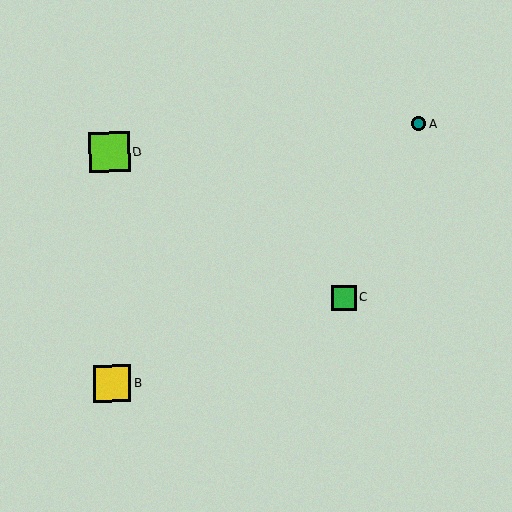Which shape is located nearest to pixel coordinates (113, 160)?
The lime square (labeled D) at (109, 152) is nearest to that location.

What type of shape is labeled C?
Shape C is a green square.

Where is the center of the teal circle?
The center of the teal circle is at (418, 124).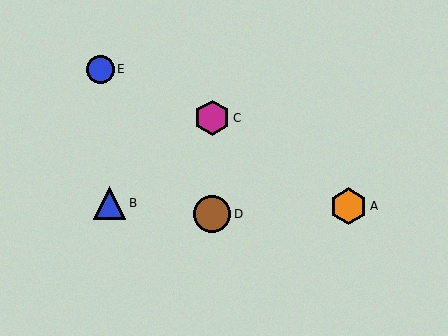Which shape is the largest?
The brown circle (labeled D) is the largest.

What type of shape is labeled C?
Shape C is a magenta hexagon.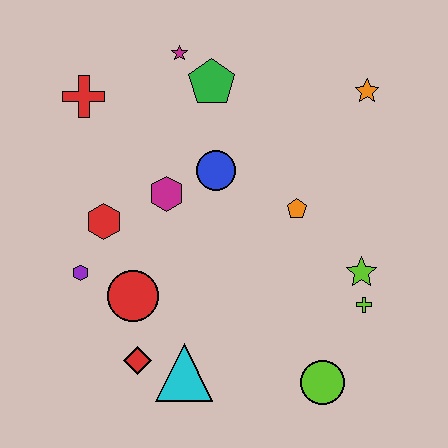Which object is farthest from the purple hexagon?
The orange star is farthest from the purple hexagon.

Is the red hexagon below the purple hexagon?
No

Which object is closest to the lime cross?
The lime star is closest to the lime cross.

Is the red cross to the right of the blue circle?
No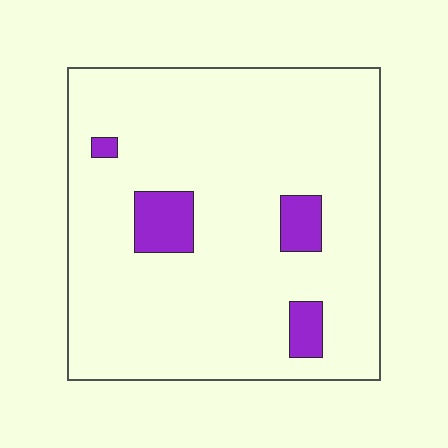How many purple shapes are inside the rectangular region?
4.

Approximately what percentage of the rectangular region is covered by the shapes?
Approximately 10%.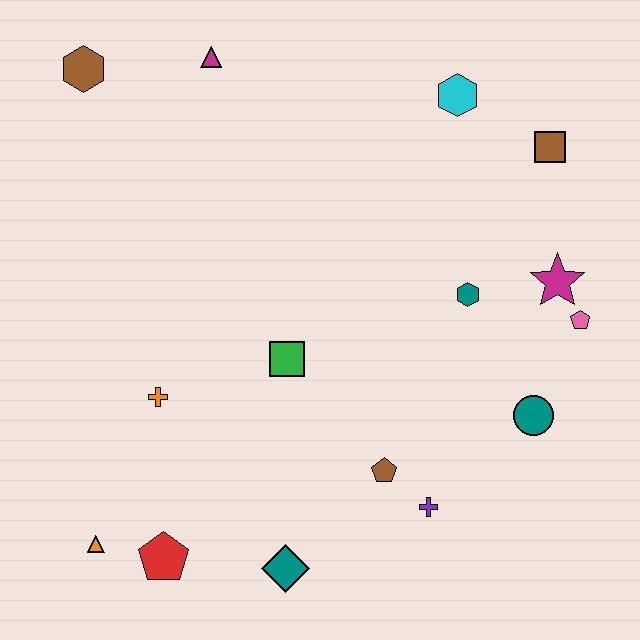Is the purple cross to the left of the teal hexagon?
Yes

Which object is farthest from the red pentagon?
The brown square is farthest from the red pentagon.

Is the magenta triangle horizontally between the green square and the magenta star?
No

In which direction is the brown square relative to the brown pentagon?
The brown square is above the brown pentagon.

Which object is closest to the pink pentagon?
The magenta star is closest to the pink pentagon.